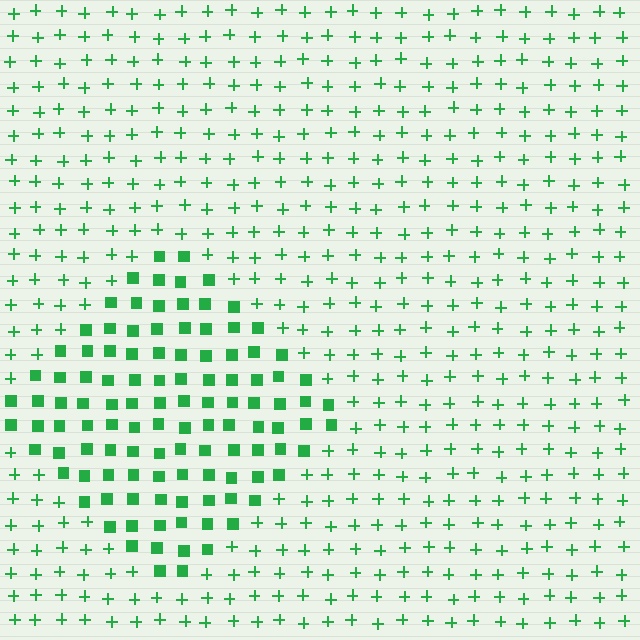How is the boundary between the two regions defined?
The boundary is defined by a change in element shape: squares inside vs. plus signs outside. All elements share the same color and spacing.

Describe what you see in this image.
The image is filled with small green elements arranged in a uniform grid. A diamond-shaped region contains squares, while the surrounding area contains plus signs. The boundary is defined purely by the change in element shape.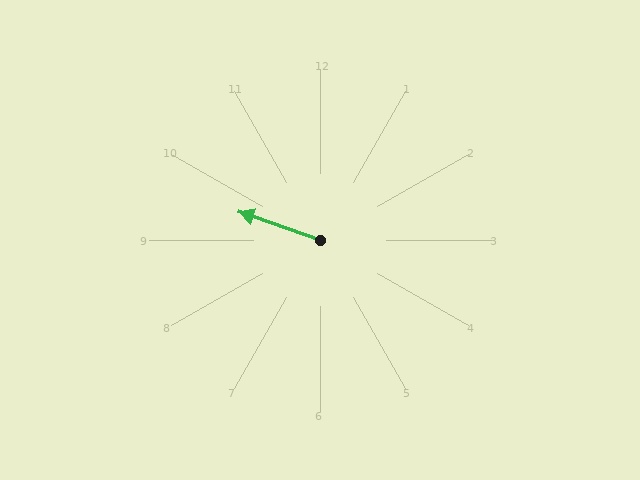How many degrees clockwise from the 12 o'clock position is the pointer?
Approximately 289 degrees.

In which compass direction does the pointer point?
West.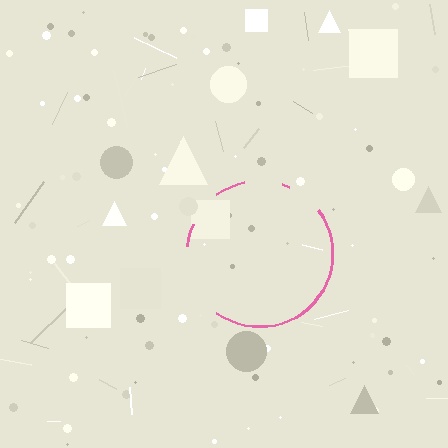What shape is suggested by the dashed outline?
The dashed outline suggests a circle.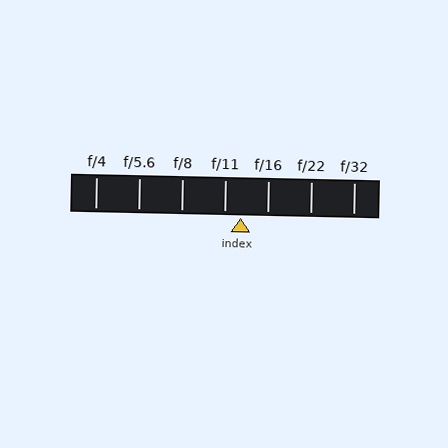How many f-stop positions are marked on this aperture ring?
There are 7 f-stop positions marked.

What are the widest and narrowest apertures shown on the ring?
The widest aperture shown is f/4 and the narrowest is f/32.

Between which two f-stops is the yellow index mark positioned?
The index mark is between f/11 and f/16.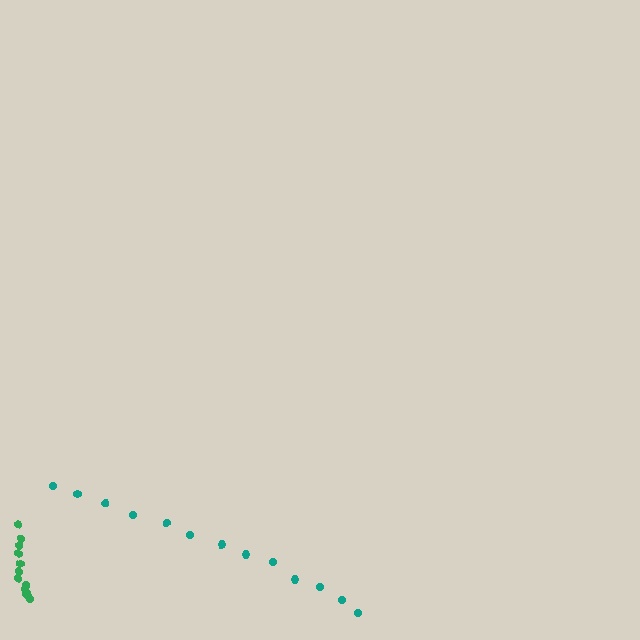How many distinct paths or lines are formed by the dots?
There are 2 distinct paths.